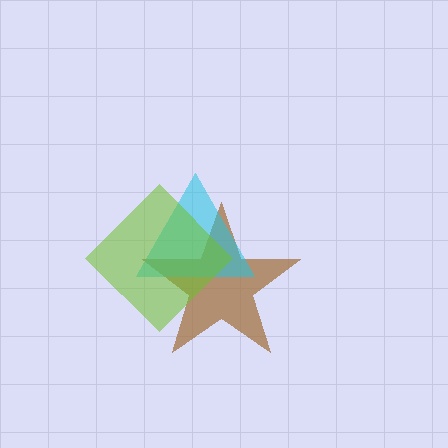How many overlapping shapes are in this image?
There are 3 overlapping shapes in the image.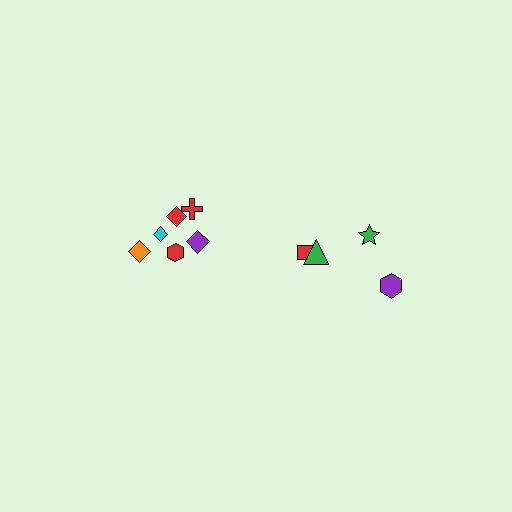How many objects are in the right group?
There are 4 objects.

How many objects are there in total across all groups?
There are 10 objects.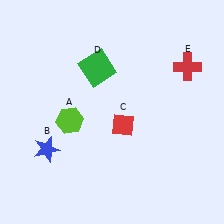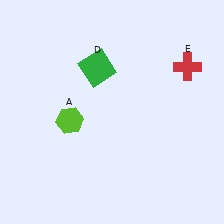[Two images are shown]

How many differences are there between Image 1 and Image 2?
There are 2 differences between the two images.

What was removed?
The blue star (B), the red diamond (C) were removed in Image 2.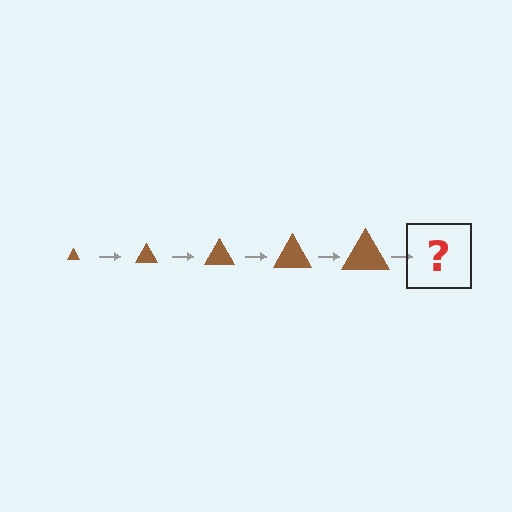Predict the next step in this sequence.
The next step is a brown triangle, larger than the previous one.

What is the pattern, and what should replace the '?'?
The pattern is that the triangle gets progressively larger each step. The '?' should be a brown triangle, larger than the previous one.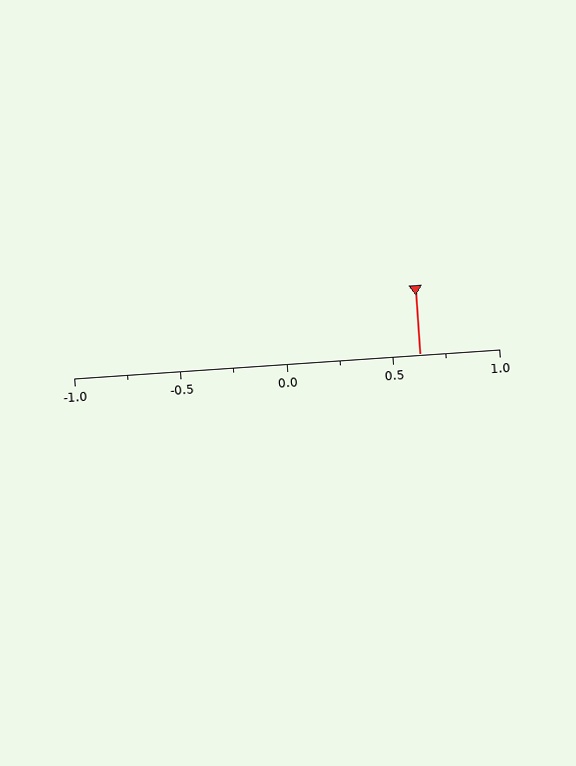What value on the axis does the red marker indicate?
The marker indicates approximately 0.62.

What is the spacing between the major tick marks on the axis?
The major ticks are spaced 0.5 apart.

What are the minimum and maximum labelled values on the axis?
The axis runs from -1.0 to 1.0.